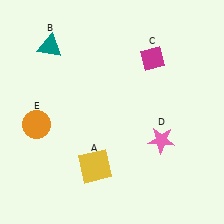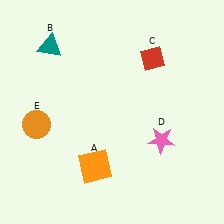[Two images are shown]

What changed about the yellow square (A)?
In Image 1, A is yellow. In Image 2, it changed to orange.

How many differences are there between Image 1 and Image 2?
There are 2 differences between the two images.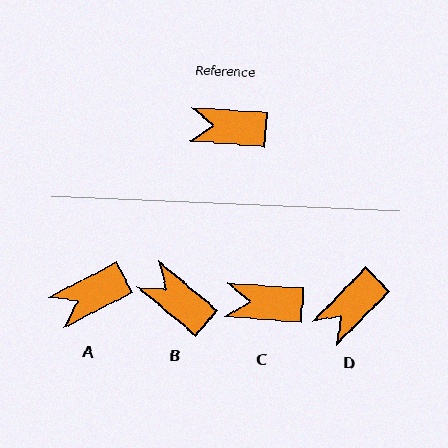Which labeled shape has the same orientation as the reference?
C.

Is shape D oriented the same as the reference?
No, it is off by about 50 degrees.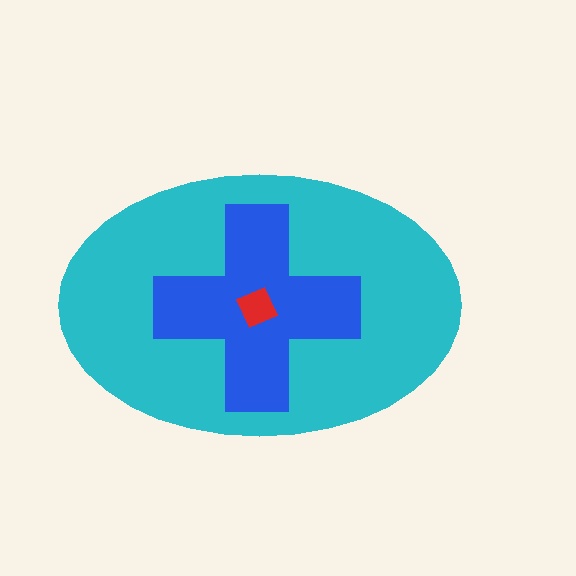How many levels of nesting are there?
3.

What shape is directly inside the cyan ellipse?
The blue cross.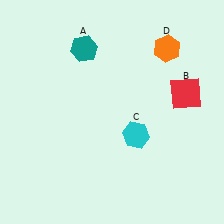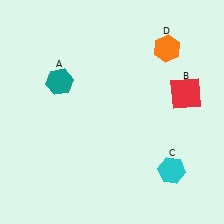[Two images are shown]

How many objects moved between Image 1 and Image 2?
2 objects moved between the two images.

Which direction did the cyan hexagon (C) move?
The cyan hexagon (C) moved down.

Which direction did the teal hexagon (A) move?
The teal hexagon (A) moved down.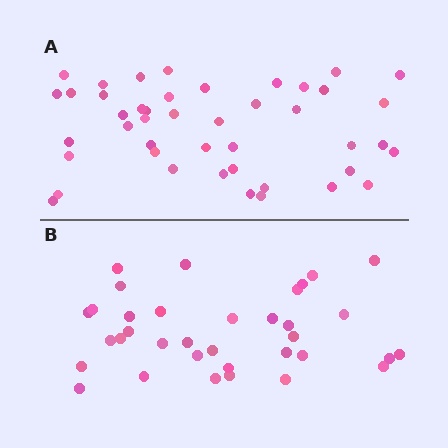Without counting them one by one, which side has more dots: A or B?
Region A (the top region) has more dots.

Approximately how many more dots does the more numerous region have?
Region A has roughly 8 or so more dots than region B.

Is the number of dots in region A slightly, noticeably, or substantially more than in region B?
Region A has noticeably more, but not dramatically so. The ratio is roughly 1.3 to 1.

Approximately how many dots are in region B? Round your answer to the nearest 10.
About 40 dots. (The exact count is 35, which rounds to 40.)